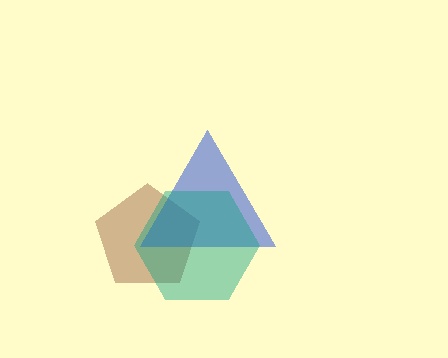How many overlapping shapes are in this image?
There are 3 overlapping shapes in the image.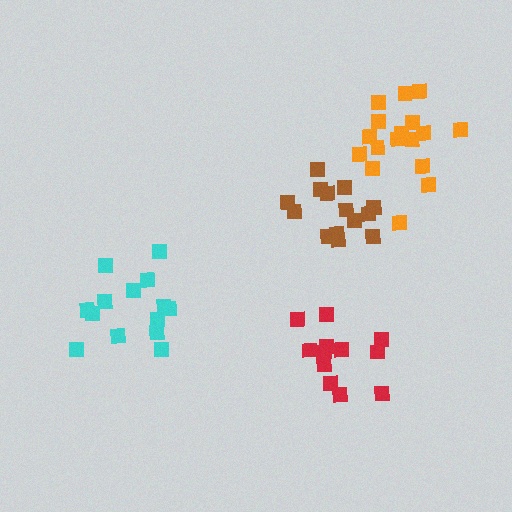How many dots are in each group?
Group 1: 14 dots, Group 2: 12 dots, Group 3: 17 dots, Group 4: 14 dots (57 total).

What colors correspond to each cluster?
The clusters are colored: cyan, red, orange, brown.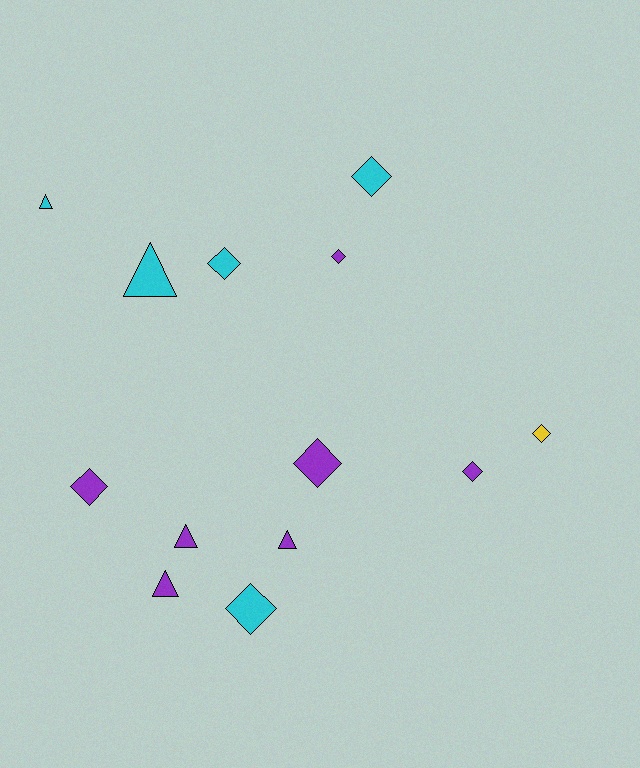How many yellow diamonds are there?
There is 1 yellow diamond.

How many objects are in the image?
There are 13 objects.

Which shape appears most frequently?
Diamond, with 8 objects.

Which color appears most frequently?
Purple, with 7 objects.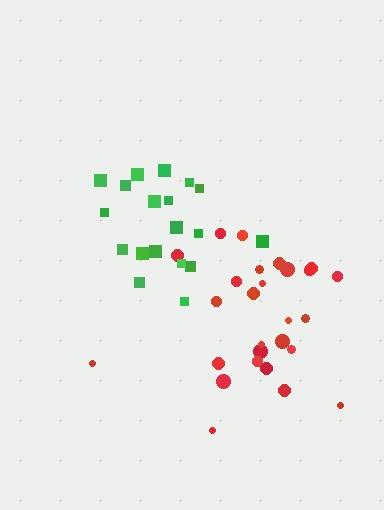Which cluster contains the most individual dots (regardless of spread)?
Red (27).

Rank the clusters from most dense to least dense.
red, green.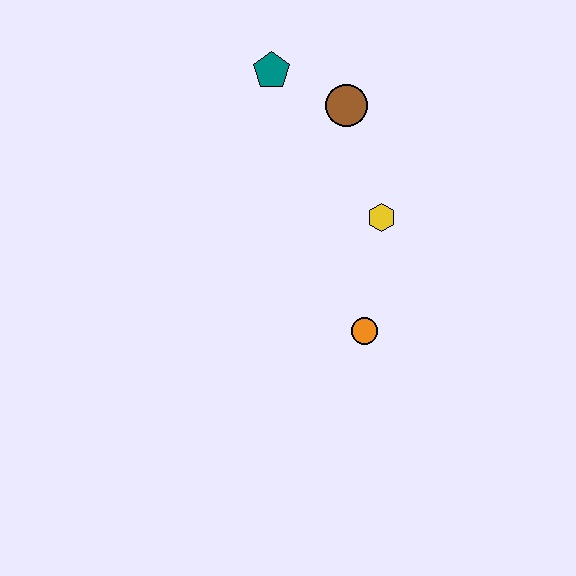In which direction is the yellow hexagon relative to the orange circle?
The yellow hexagon is above the orange circle.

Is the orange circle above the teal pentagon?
No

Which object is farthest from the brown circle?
The orange circle is farthest from the brown circle.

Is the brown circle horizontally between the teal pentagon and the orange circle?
Yes